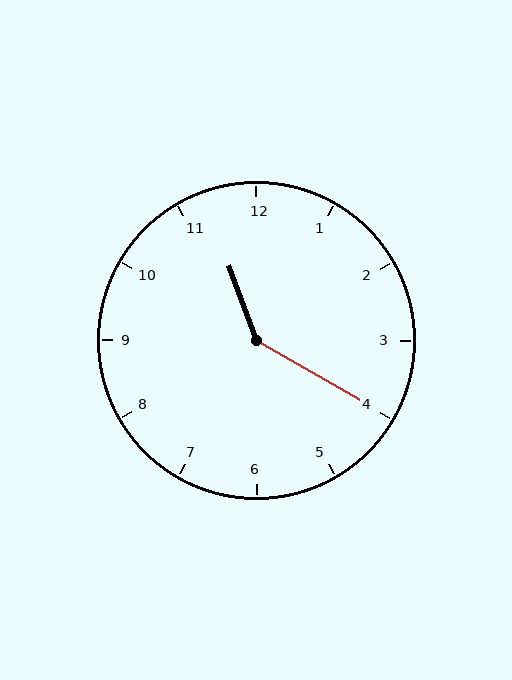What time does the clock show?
11:20.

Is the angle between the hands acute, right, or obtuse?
It is obtuse.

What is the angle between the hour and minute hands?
Approximately 140 degrees.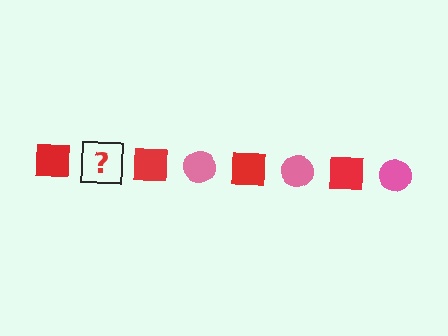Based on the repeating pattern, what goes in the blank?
The blank should be a pink circle.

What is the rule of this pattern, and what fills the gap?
The rule is that the pattern alternates between red square and pink circle. The gap should be filled with a pink circle.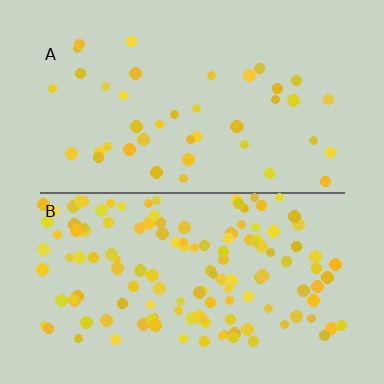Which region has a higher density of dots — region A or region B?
B (the bottom).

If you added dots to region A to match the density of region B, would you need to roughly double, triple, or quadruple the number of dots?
Approximately triple.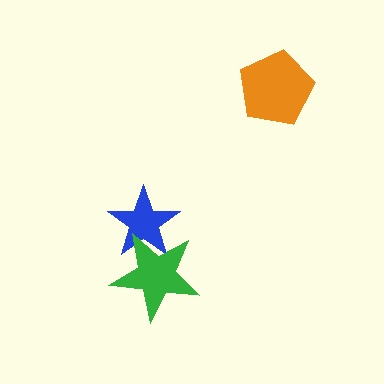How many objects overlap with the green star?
1 object overlaps with the green star.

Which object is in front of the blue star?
The green star is in front of the blue star.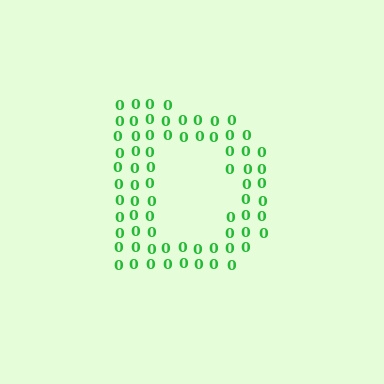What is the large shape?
The large shape is the letter D.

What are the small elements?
The small elements are digit 0's.